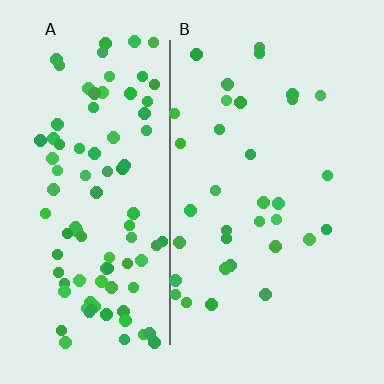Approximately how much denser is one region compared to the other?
Approximately 2.9× — region A over region B.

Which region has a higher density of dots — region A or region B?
A (the left).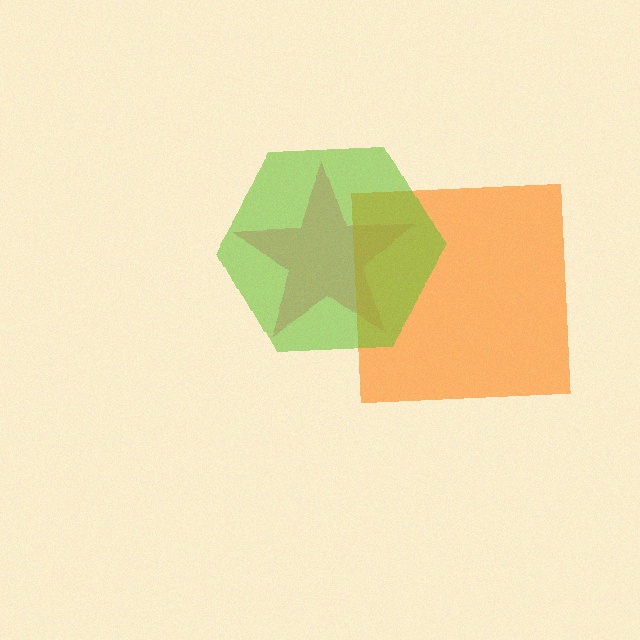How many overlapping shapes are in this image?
There are 3 overlapping shapes in the image.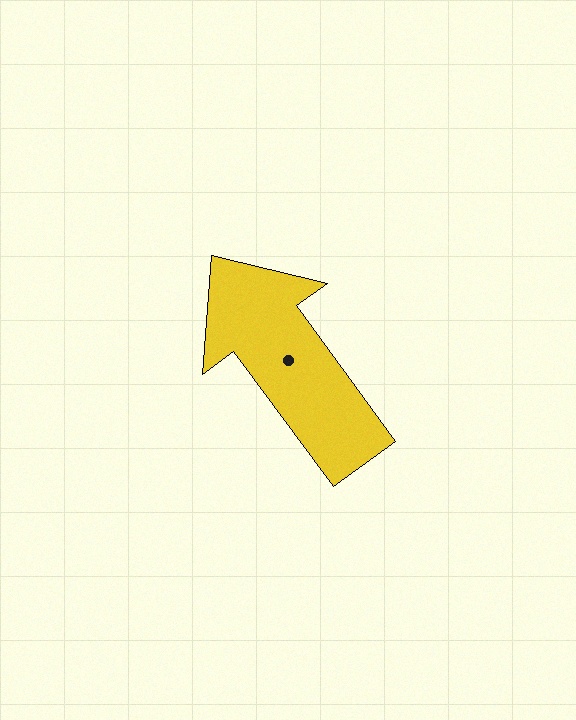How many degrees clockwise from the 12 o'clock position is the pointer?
Approximately 324 degrees.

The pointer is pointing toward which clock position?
Roughly 11 o'clock.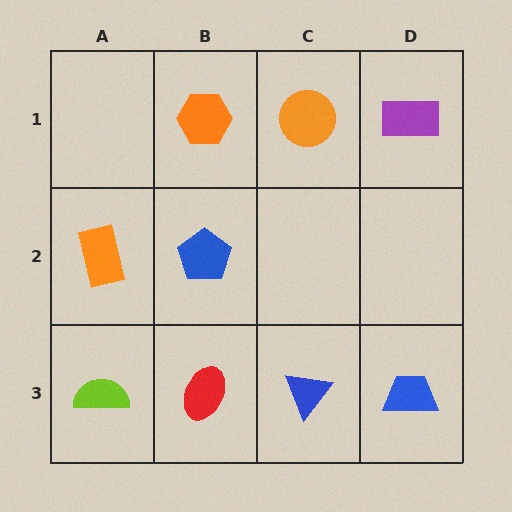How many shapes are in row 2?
2 shapes.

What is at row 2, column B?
A blue pentagon.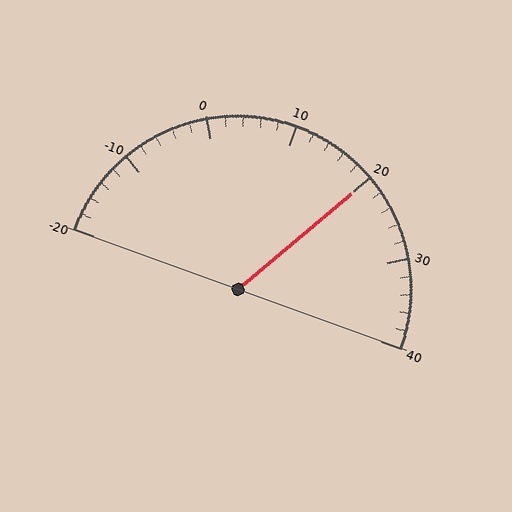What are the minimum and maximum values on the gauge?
The gauge ranges from -20 to 40.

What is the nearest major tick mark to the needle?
The nearest major tick mark is 20.